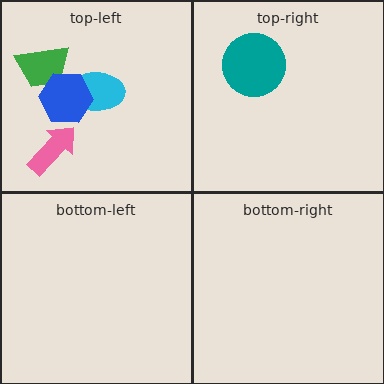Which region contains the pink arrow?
The top-left region.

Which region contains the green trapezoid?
The top-left region.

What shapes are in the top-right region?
The teal circle.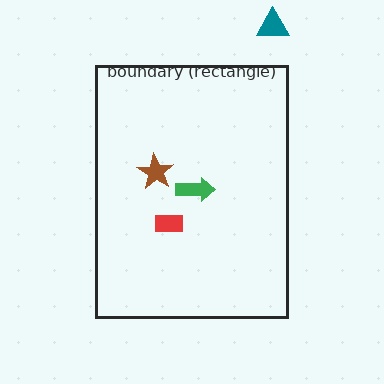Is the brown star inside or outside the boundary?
Inside.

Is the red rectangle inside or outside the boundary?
Inside.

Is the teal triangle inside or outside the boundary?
Outside.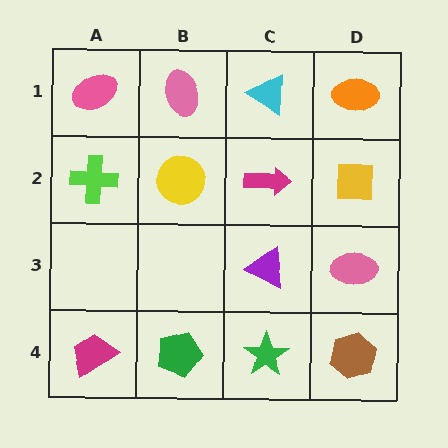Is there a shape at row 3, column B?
No, that cell is empty.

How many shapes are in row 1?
4 shapes.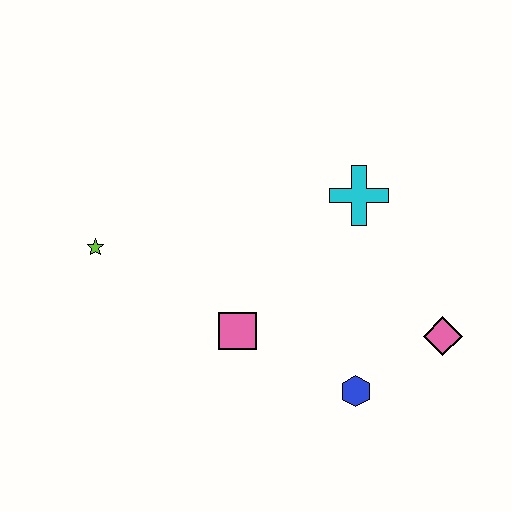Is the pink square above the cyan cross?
No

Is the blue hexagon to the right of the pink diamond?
No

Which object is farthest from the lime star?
The pink diamond is farthest from the lime star.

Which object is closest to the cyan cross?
The pink diamond is closest to the cyan cross.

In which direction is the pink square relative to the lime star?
The pink square is to the right of the lime star.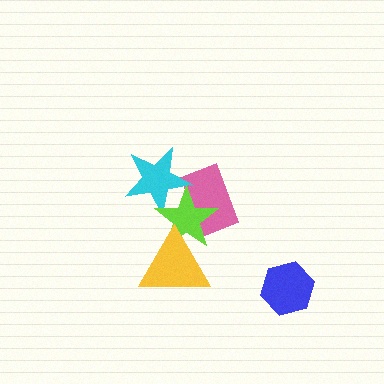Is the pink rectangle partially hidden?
Yes, it is partially covered by another shape.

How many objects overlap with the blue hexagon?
0 objects overlap with the blue hexagon.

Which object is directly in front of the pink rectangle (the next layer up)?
The cyan star is directly in front of the pink rectangle.